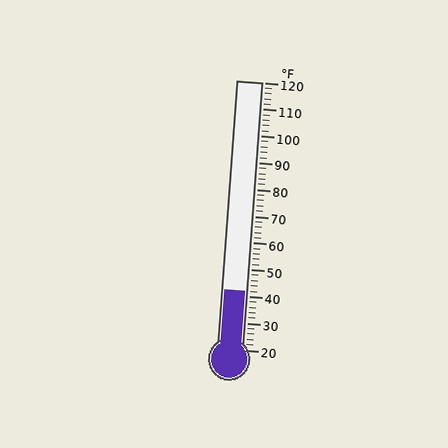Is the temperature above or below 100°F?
The temperature is below 100°F.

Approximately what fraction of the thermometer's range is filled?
The thermometer is filled to approximately 20% of its range.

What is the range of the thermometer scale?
The thermometer scale ranges from 20°F to 120°F.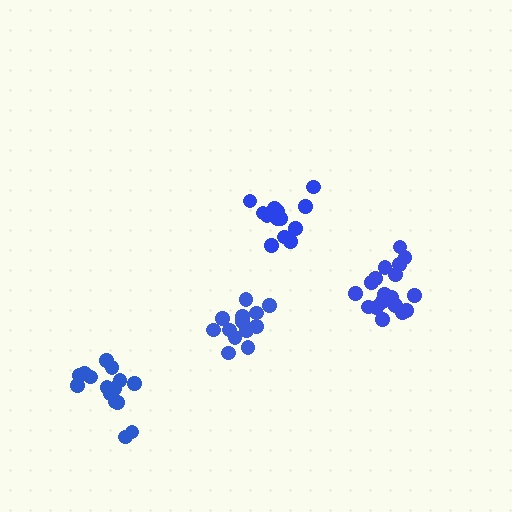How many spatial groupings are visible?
There are 4 spatial groupings.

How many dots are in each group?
Group 1: 13 dots, Group 2: 19 dots, Group 3: 13 dots, Group 4: 15 dots (60 total).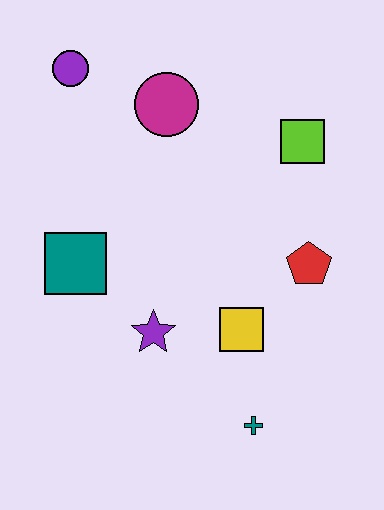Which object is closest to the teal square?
The purple star is closest to the teal square.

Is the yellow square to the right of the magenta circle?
Yes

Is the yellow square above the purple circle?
No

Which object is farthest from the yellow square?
The purple circle is farthest from the yellow square.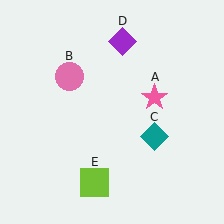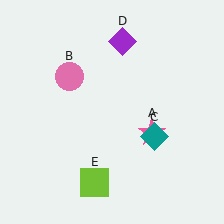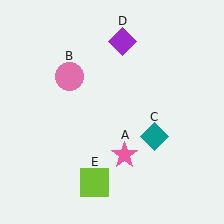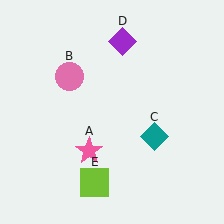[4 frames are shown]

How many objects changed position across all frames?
1 object changed position: pink star (object A).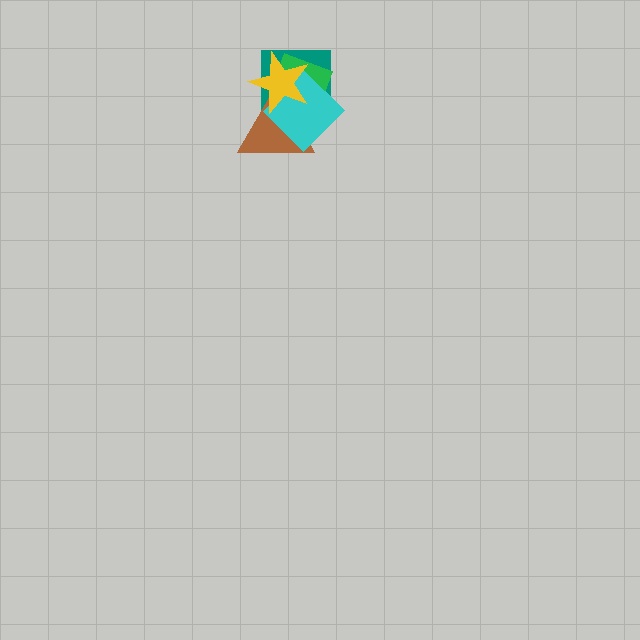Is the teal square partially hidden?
Yes, it is partially covered by another shape.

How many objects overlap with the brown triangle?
4 objects overlap with the brown triangle.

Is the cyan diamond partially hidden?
Yes, it is partially covered by another shape.